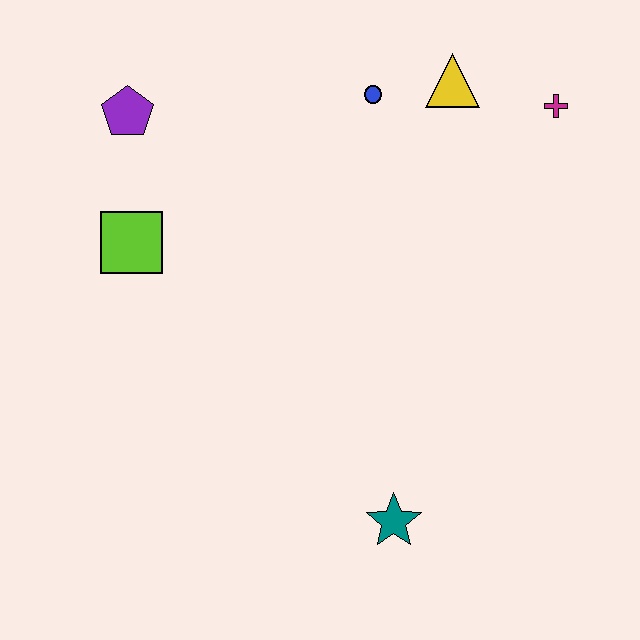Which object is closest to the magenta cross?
The yellow triangle is closest to the magenta cross.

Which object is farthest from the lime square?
The magenta cross is farthest from the lime square.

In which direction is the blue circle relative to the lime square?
The blue circle is to the right of the lime square.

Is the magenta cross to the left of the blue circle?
No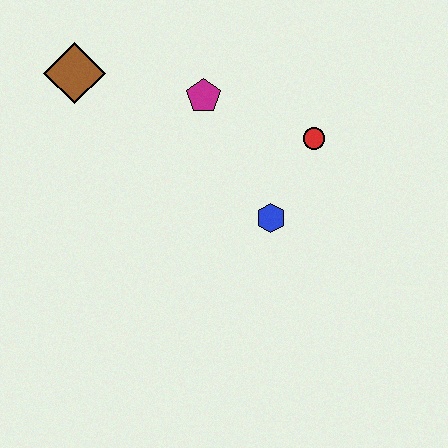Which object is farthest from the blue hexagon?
The brown diamond is farthest from the blue hexagon.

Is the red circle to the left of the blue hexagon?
No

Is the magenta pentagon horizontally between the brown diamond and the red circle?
Yes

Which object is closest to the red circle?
The blue hexagon is closest to the red circle.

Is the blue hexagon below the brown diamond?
Yes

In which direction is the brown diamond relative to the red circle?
The brown diamond is to the left of the red circle.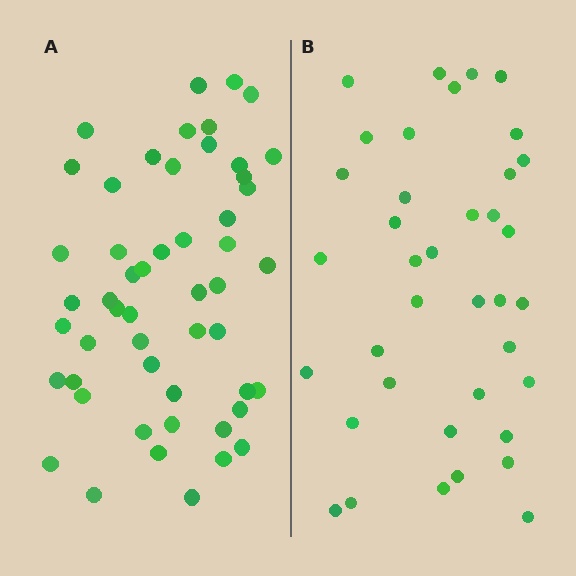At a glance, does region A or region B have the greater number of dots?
Region A (the left region) has more dots.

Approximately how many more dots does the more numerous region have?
Region A has approximately 15 more dots than region B.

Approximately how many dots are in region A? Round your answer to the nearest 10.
About 50 dots. (The exact count is 52, which rounds to 50.)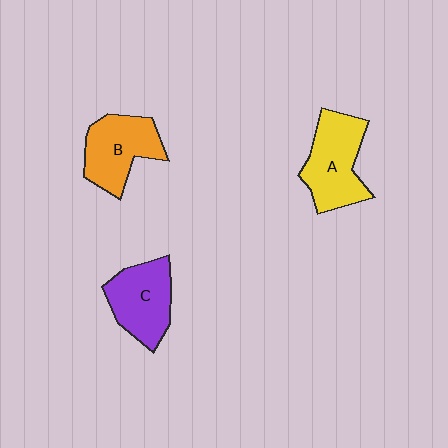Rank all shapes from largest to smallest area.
From largest to smallest: A (yellow), B (orange), C (purple).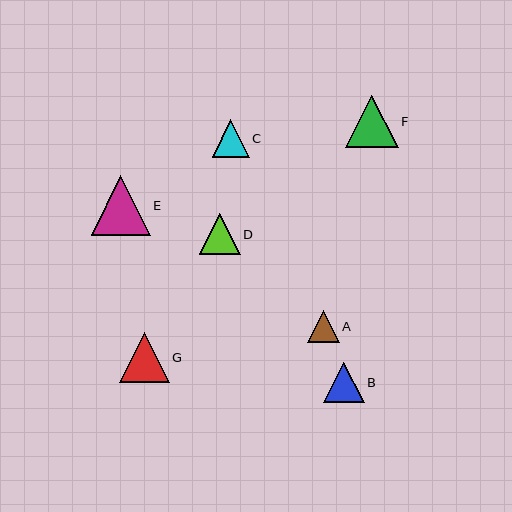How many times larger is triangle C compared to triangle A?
Triangle C is approximately 1.2 times the size of triangle A.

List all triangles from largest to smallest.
From largest to smallest: E, F, G, D, B, C, A.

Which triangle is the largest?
Triangle E is the largest with a size of approximately 59 pixels.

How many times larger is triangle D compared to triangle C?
Triangle D is approximately 1.1 times the size of triangle C.